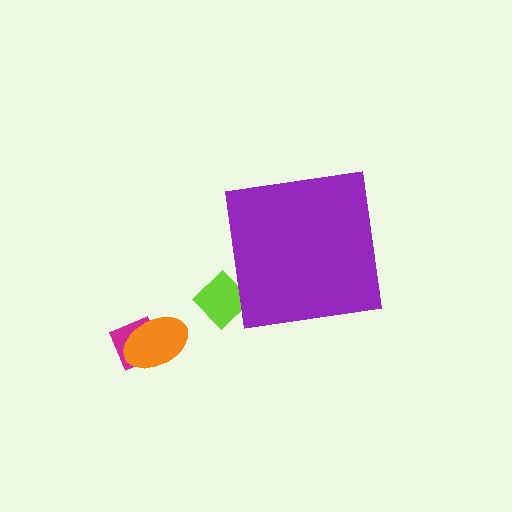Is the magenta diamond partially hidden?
No, the magenta diamond is fully visible.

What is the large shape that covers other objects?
A purple square.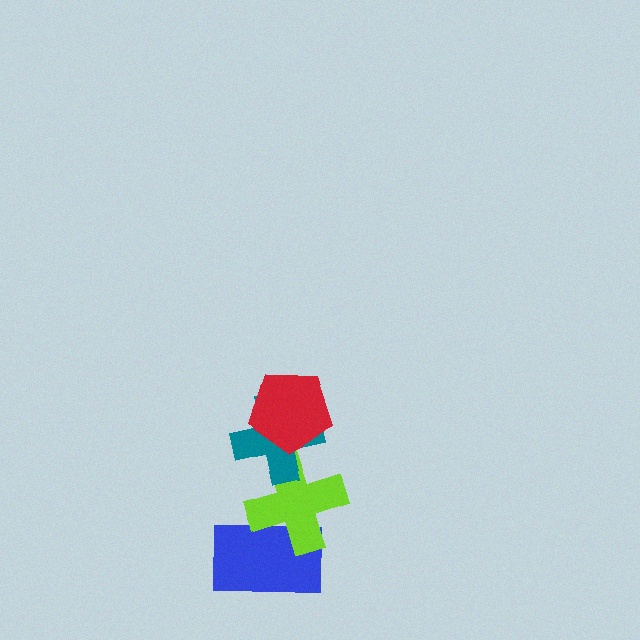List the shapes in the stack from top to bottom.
From top to bottom: the red pentagon, the teal cross, the lime cross, the blue rectangle.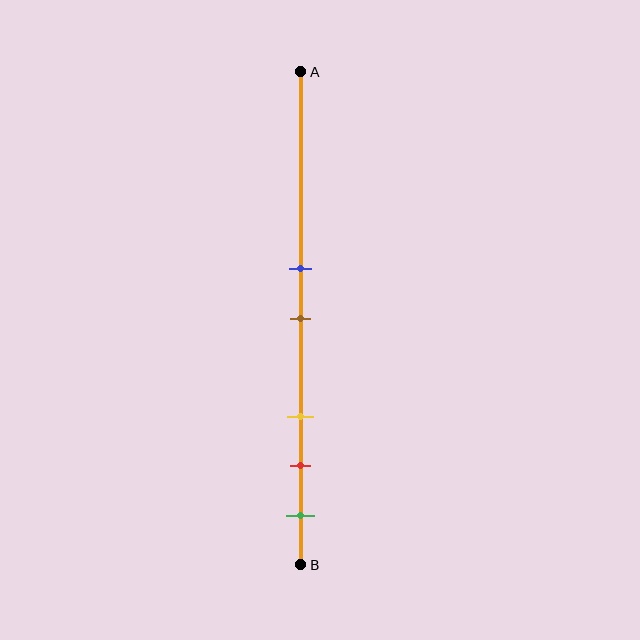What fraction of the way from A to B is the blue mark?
The blue mark is approximately 40% (0.4) of the way from A to B.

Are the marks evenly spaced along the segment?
No, the marks are not evenly spaced.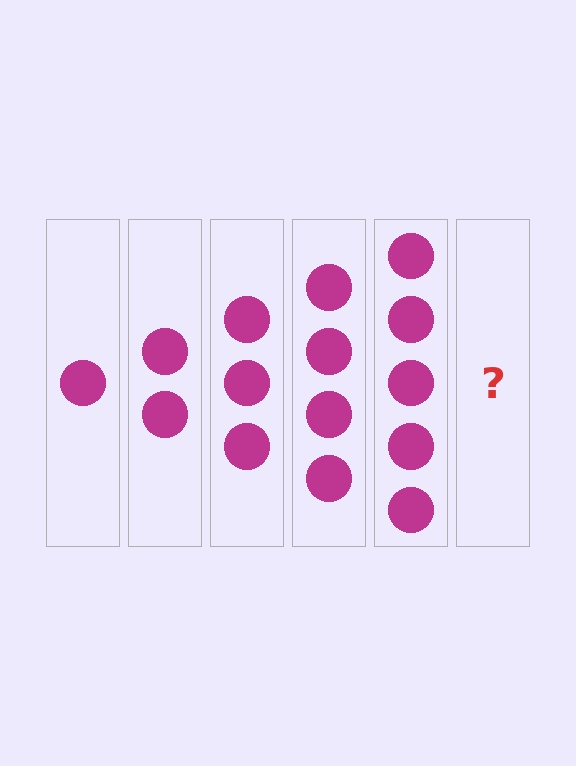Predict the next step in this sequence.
The next step is 6 circles.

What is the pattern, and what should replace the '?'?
The pattern is that each step adds one more circle. The '?' should be 6 circles.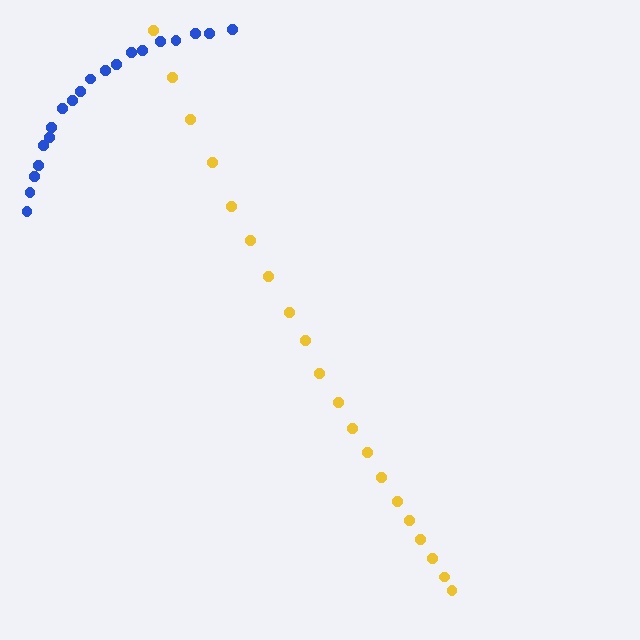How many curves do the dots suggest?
There are 2 distinct paths.